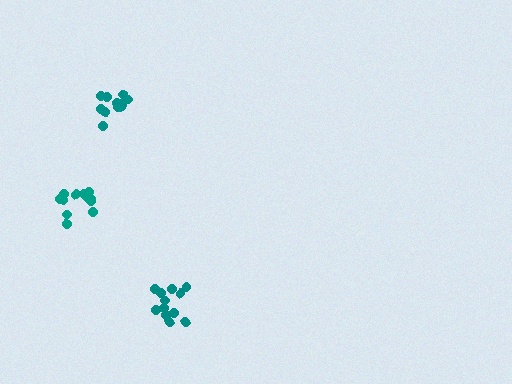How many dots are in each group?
Group 1: 12 dots, Group 2: 12 dots, Group 3: 12 dots (36 total).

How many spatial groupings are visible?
There are 3 spatial groupings.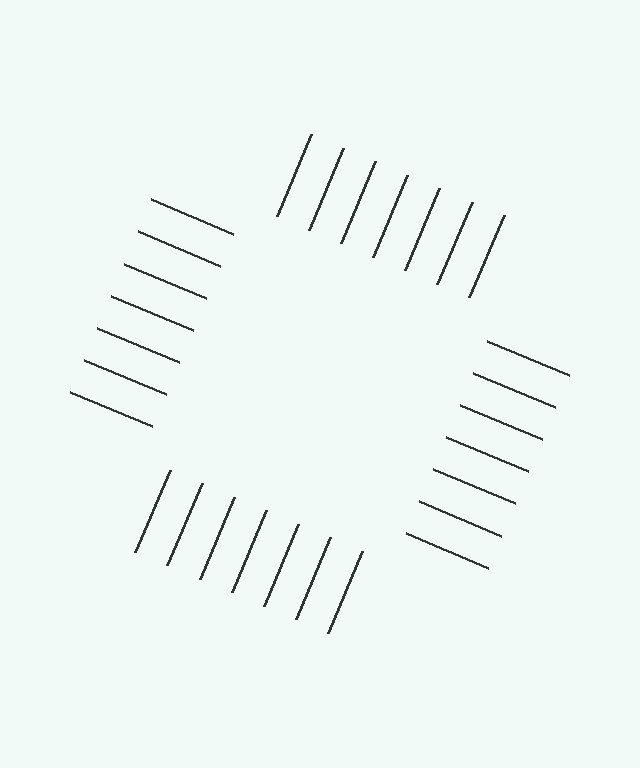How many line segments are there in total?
28 — 7 along each of the 4 edges.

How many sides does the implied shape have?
4 sides — the line-ends trace a square.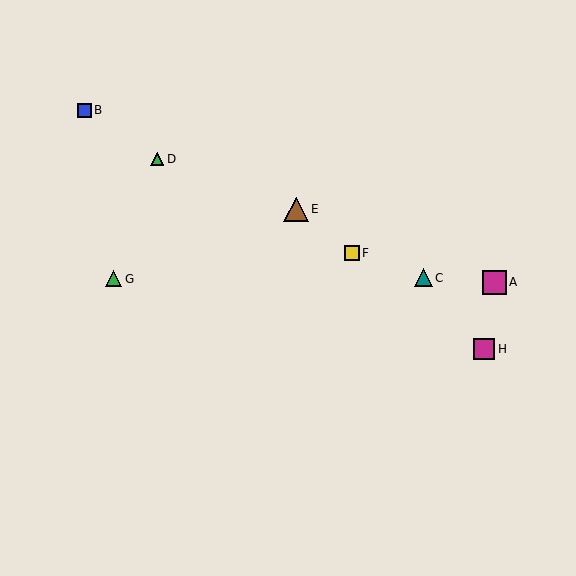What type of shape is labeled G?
Shape G is a green triangle.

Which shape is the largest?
The brown triangle (labeled E) is the largest.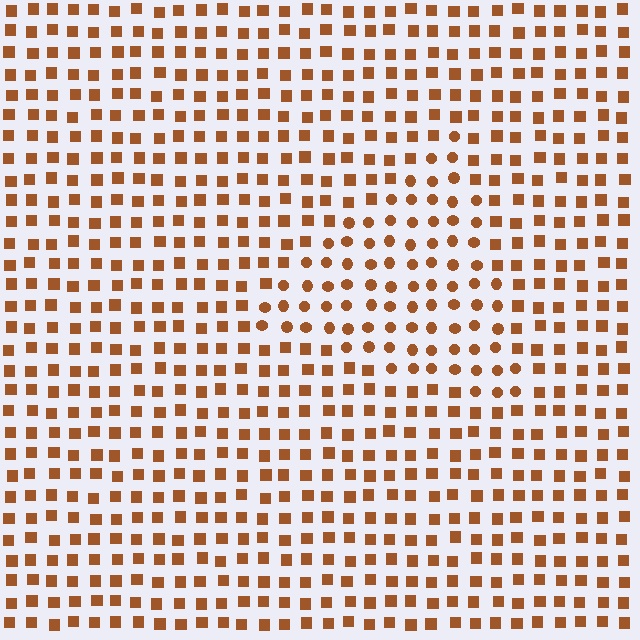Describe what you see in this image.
The image is filled with small brown elements arranged in a uniform grid. A triangle-shaped region contains circles, while the surrounding area contains squares. The boundary is defined purely by the change in element shape.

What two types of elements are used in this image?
The image uses circles inside the triangle region and squares outside it.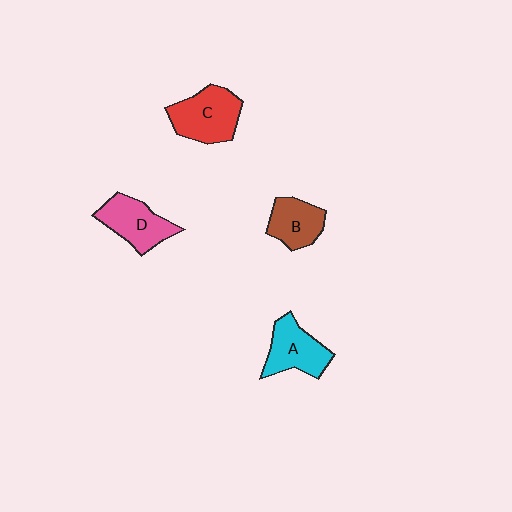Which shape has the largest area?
Shape C (red).